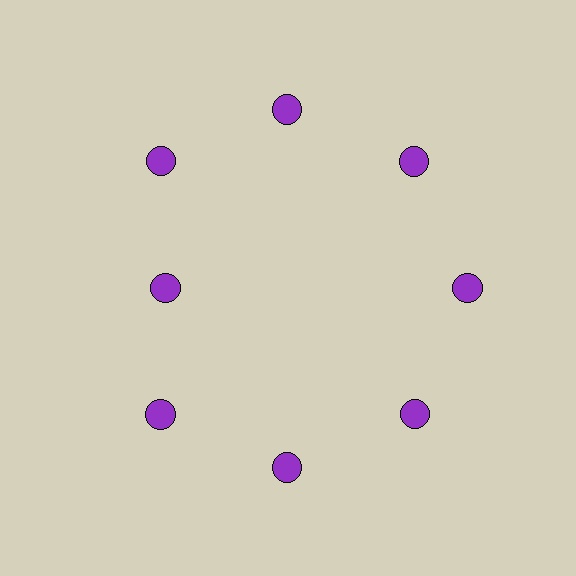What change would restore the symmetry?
The symmetry would be restored by moving it outward, back onto the ring so that all 8 circles sit at equal angles and equal distance from the center.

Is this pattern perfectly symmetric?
No. The 8 purple circles are arranged in a ring, but one element near the 9 o'clock position is pulled inward toward the center, breaking the 8-fold rotational symmetry.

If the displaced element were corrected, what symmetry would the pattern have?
It would have 8-fold rotational symmetry — the pattern would map onto itself every 45 degrees.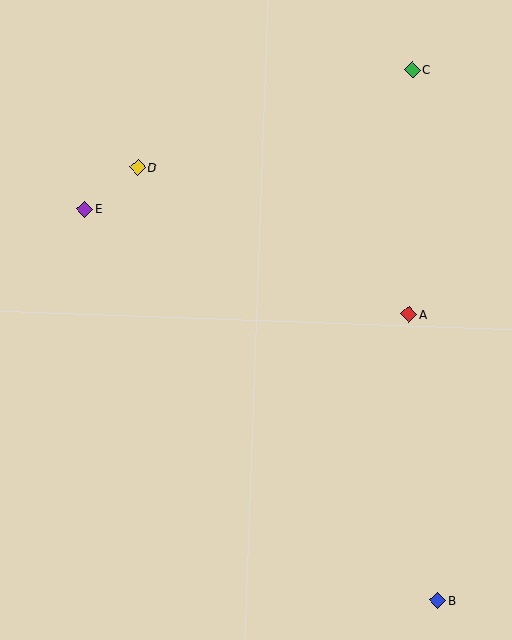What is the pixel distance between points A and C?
The distance between A and C is 245 pixels.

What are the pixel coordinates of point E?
Point E is at (85, 209).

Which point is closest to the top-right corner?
Point C is closest to the top-right corner.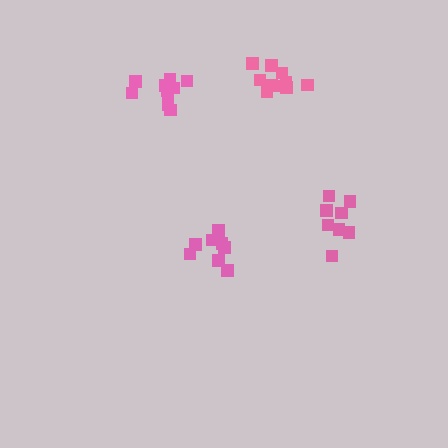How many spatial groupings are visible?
There are 4 spatial groupings.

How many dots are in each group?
Group 1: 8 dots, Group 2: 12 dots, Group 3: 8 dots, Group 4: 10 dots (38 total).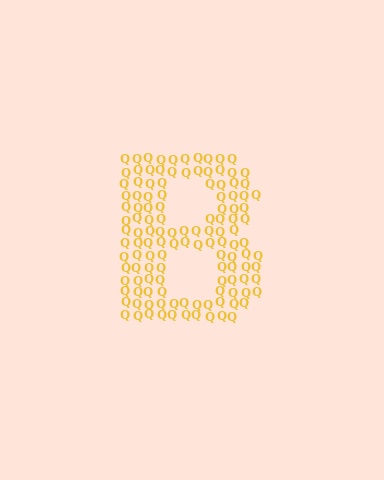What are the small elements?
The small elements are letter Q's.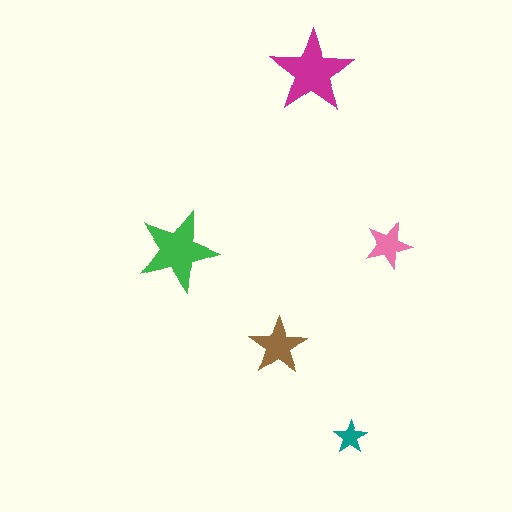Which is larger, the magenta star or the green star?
The magenta one.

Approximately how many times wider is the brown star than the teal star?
About 1.5 times wider.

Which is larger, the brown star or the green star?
The green one.